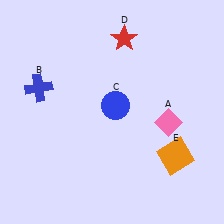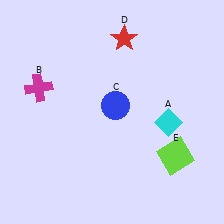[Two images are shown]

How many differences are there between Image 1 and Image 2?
There are 3 differences between the two images.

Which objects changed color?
A changed from pink to cyan. B changed from blue to magenta. E changed from orange to lime.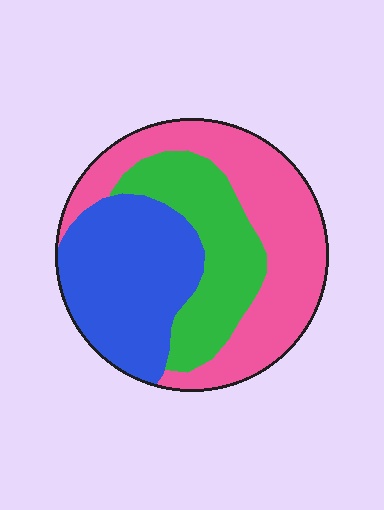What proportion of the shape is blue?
Blue takes up between a third and a half of the shape.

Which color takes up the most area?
Pink, at roughly 40%.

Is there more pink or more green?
Pink.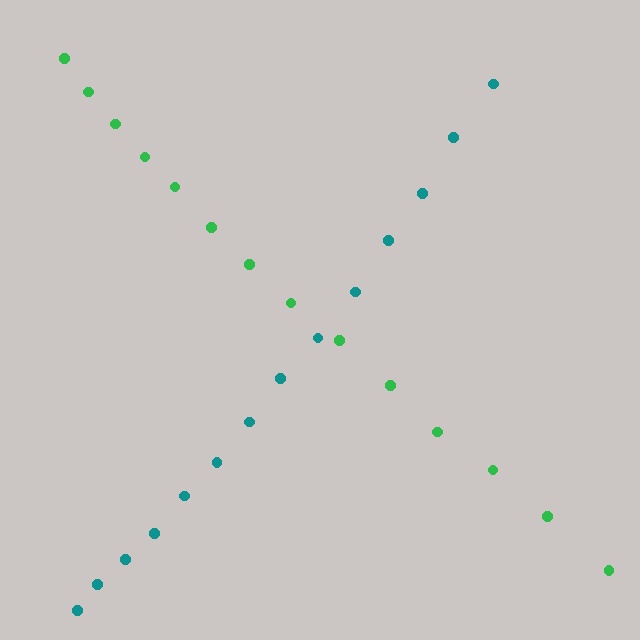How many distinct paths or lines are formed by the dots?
There are 2 distinct paths.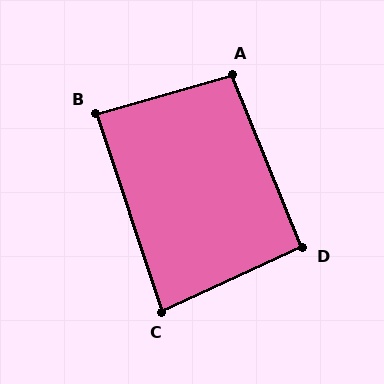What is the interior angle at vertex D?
Approximately 92 degrees (approximately right).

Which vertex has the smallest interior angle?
C, at approximately 84 degrees.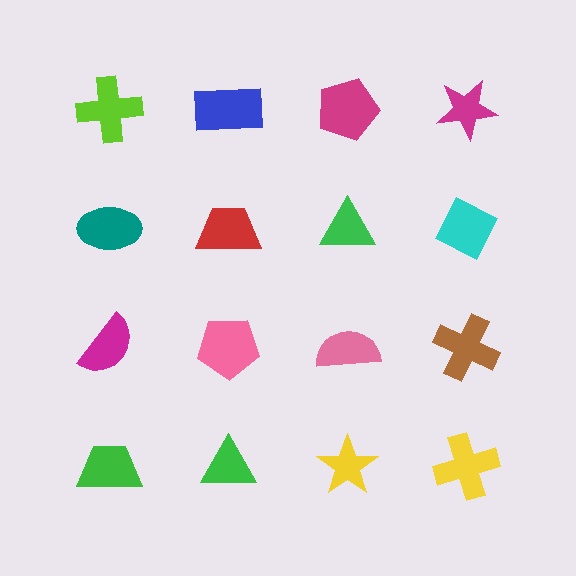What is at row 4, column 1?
A green trapezoid.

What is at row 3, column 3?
A pink semicircle.